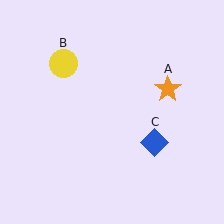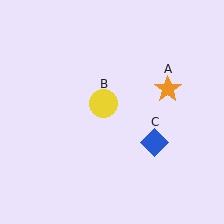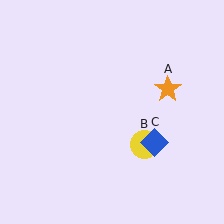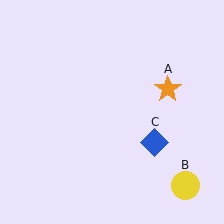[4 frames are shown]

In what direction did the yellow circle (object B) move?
The yellow circle (object B) moved down and to the right.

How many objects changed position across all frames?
1 object changed position: yellow circle (object B).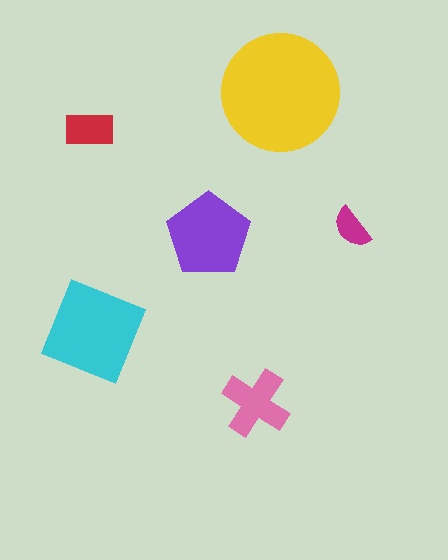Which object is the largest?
The yellow circle.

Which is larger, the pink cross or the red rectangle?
The pink cross.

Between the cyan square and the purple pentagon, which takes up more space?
The cyan square.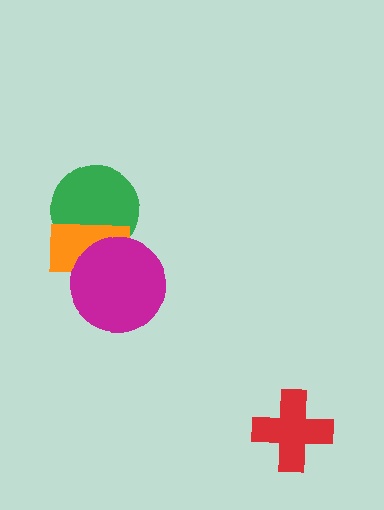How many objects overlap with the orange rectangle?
2 objects overlap with the orange rectangle.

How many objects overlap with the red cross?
0 objects overlap with the red cross.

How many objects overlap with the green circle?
2 objects overlap with the green circle.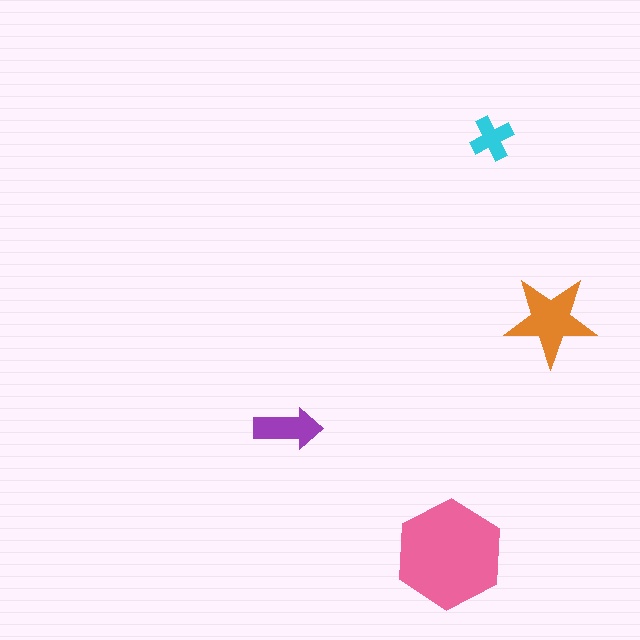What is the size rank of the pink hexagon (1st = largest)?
1st.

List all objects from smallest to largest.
The cyan cross, the purple arrow, the orange star, the pink hexagon.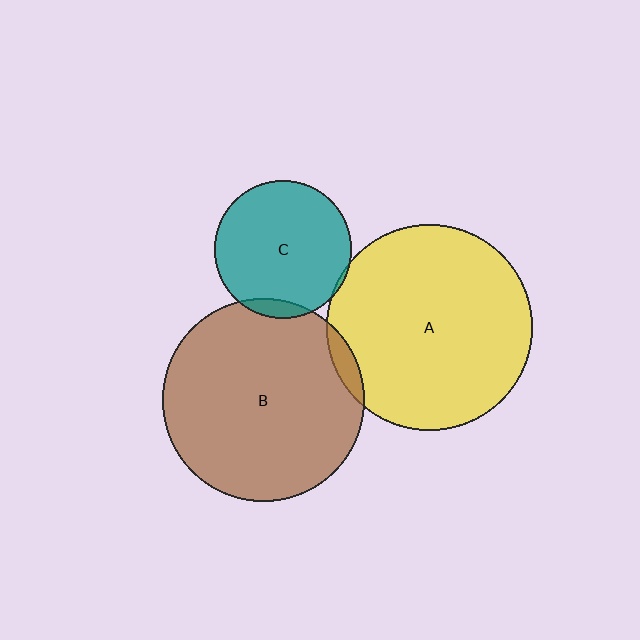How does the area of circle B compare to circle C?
Approximately 2.2 times.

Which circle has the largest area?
Circle A (yellow).